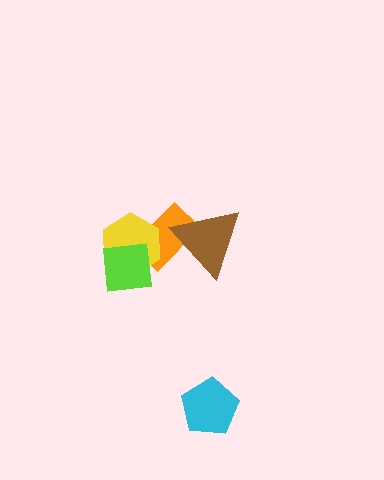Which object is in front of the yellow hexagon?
The lime square is in front of the yellow hexagon.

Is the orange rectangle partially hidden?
Yes, it is partially covered by another shape.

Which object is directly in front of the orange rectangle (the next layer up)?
The yellow hexagon is directly in front of the orange rectangle.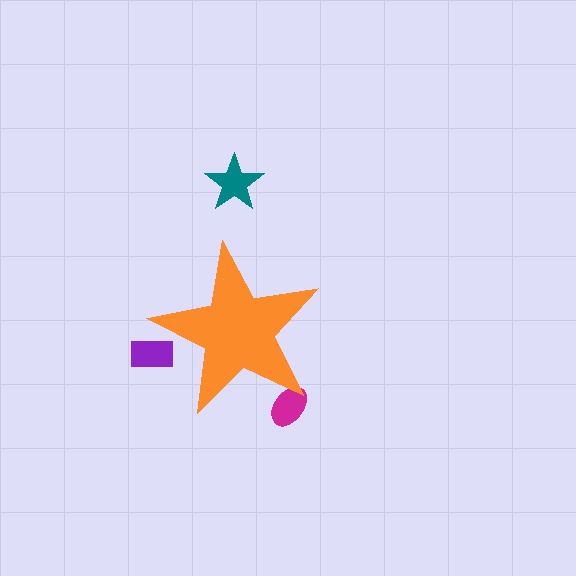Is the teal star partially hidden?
No, the teal star is fully visible.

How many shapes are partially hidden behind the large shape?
2 shapes are partially hidden.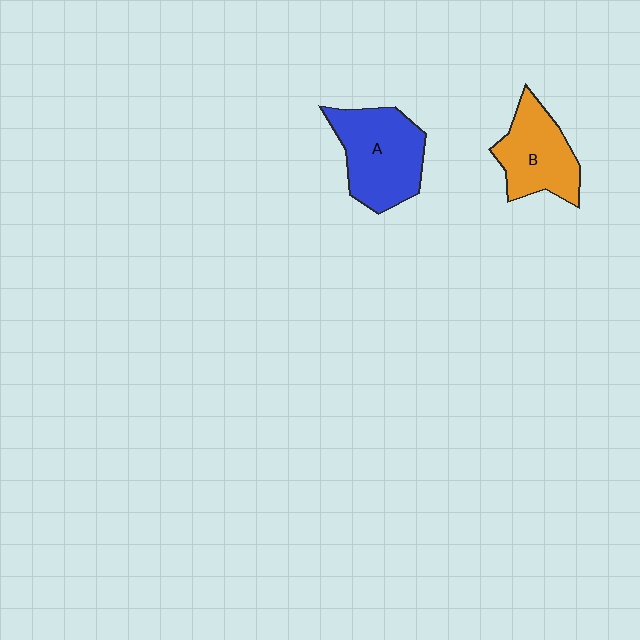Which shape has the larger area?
Shape A (blue).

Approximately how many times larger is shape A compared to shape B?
Approximately 1.2 times.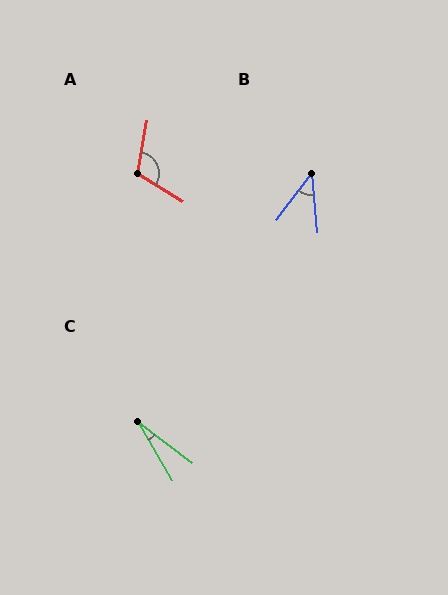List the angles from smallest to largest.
C (22°), B (42°), A (111°).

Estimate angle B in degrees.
Approximately 42 degrees.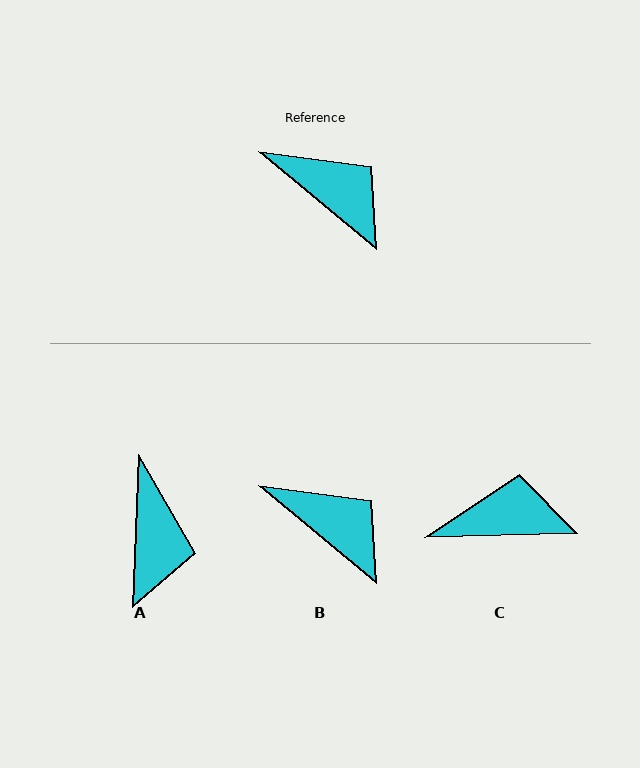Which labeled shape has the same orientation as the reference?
B.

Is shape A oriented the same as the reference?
No, it is off by about 53 degrees.